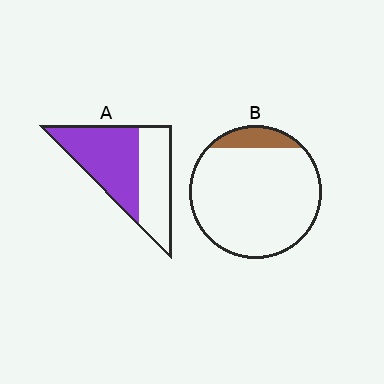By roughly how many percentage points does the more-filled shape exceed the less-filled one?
By roughly 45 percentage points (A over B).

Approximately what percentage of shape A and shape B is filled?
A is approximately 55% and B is approximately 10%.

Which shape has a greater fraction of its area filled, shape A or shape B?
Shape A.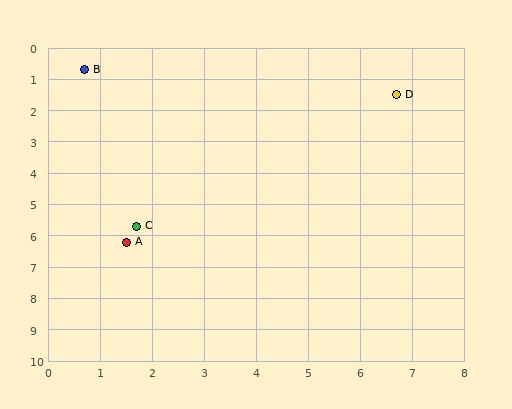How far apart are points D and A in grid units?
Points D and A are about 7.0 grid units apart.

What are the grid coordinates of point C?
Point C is at approximately (1.7, 5.7).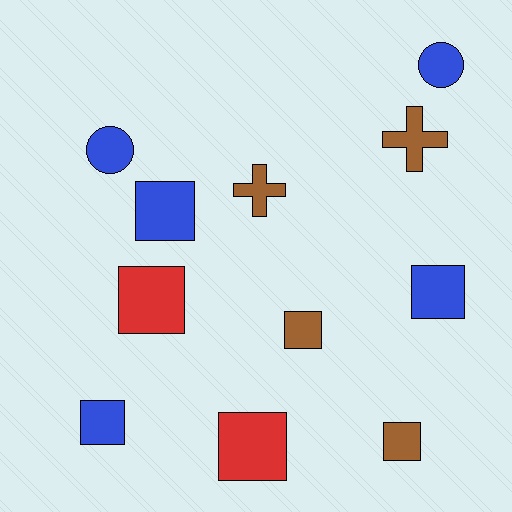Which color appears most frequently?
Blue, with 5 objects.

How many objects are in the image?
There are 11 objects.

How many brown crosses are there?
There are 2 brown crosses.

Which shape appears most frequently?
Square, with 7 objects.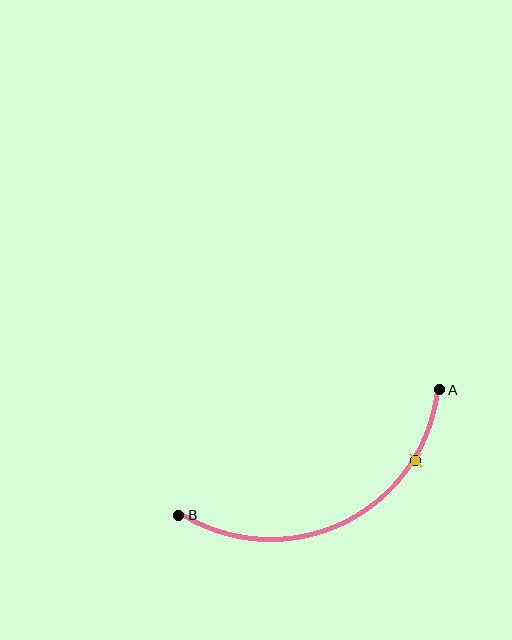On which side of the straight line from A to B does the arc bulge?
The arc bulges below the straight line connecting A and B.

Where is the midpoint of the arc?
The arc midpoint is the point on the curve farthest from the straight line joining A and B. It sits below that line.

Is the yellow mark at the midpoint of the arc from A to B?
No. The yellow mark lies on the arc but is closer to endpoint A. The arc midpoint would be at the point on the curve equidistant along the arc from both A and B.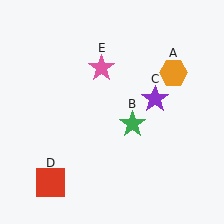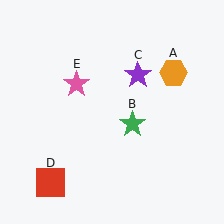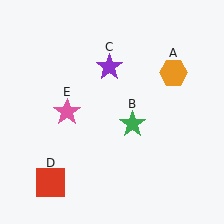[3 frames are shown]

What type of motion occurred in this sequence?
The purple star (object C), pink star (object E) rotated counterclockwise around the center of the scene.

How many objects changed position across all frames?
2 objects changed position: purple star (object C), pink star (object E).